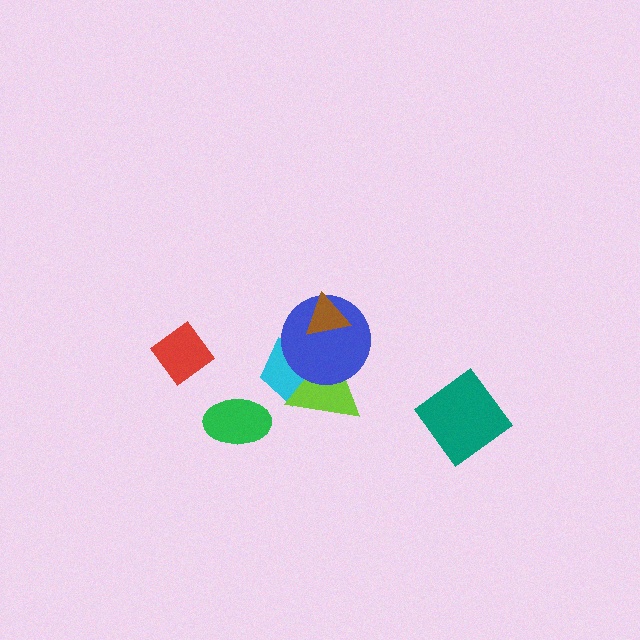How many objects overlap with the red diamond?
0 objects overlap with the red diamond.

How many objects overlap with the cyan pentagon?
2 objects overlap with the cyan pentagon.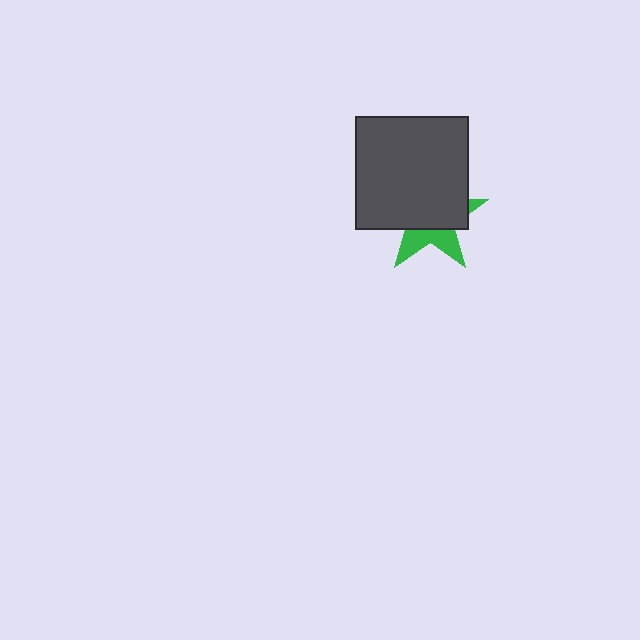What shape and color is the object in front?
The object in front is a dark gray square.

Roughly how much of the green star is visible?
A small part of it is visible (roughly 36%).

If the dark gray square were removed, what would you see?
You would see the complete green star.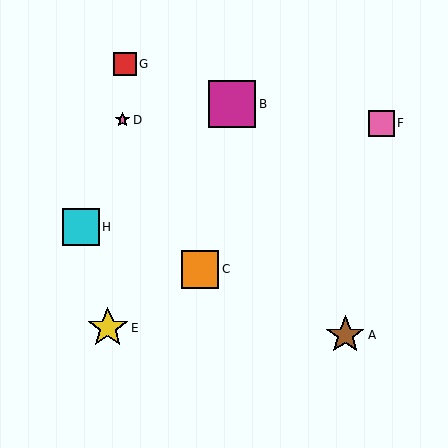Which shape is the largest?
The magenta square (labeled B) is the largest.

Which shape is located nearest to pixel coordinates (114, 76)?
The red square (labeled G) at (125, 64) is nearest to that location.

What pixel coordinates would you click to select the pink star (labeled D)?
Click at (123, 120) to select the pink star D.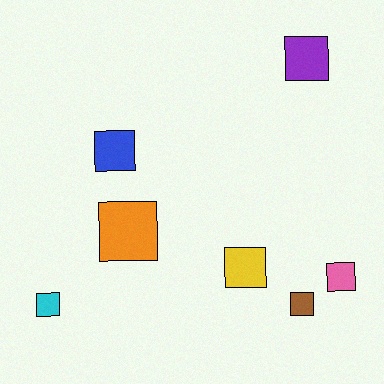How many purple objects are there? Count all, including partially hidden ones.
There is 1 purple object.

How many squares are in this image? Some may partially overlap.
There are 7 squares.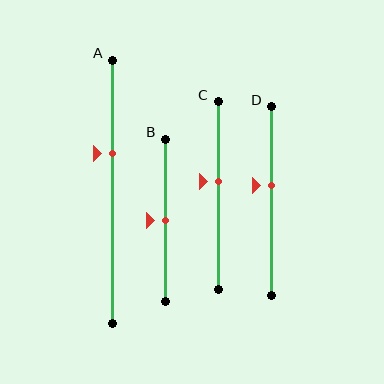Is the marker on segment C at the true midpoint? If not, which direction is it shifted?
No, the marker on segment C is shifted upward by about 8% of the segment length.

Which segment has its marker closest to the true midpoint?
Segment B has its marker closest to the true midpoint.